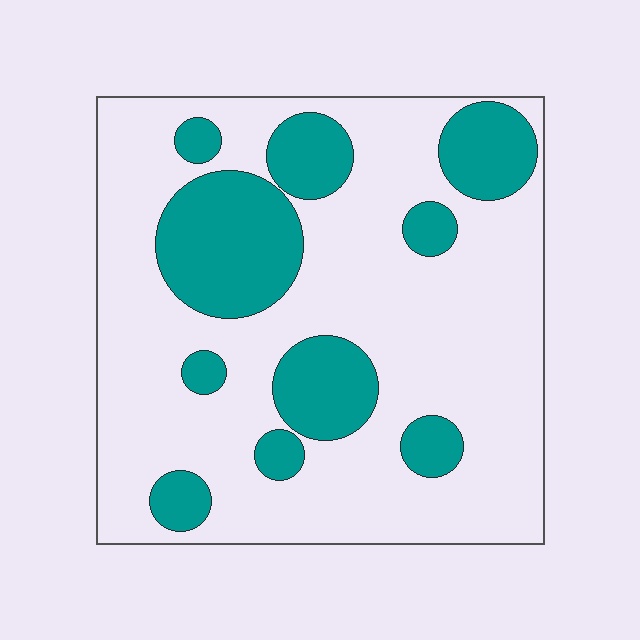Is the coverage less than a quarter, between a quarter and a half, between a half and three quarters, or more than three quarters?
Between a quarter and a half.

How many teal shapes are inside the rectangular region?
10.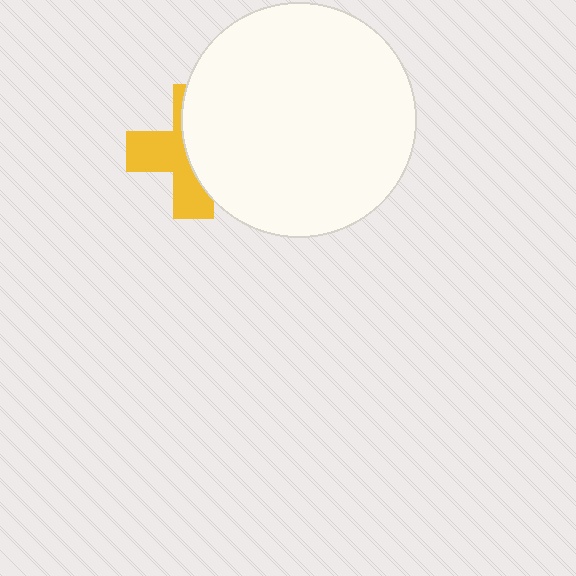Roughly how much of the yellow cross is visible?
About half of it is visible (roughly 48%).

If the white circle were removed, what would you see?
You would see the complete yellow cross.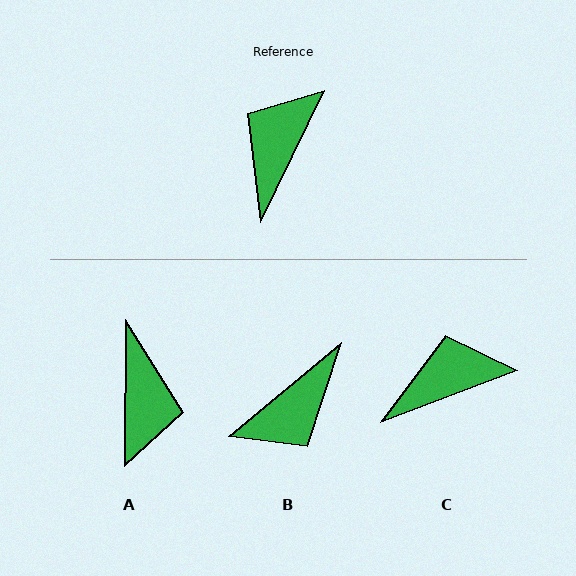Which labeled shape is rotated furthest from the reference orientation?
B, about 156 degrees away.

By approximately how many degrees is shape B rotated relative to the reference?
Approximately 156 degrees counter-clockwise.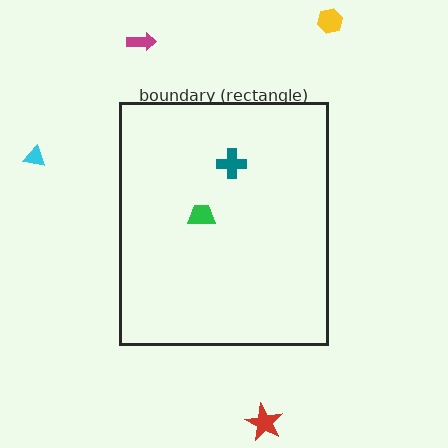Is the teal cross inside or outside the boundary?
Inside.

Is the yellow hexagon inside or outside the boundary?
Outside.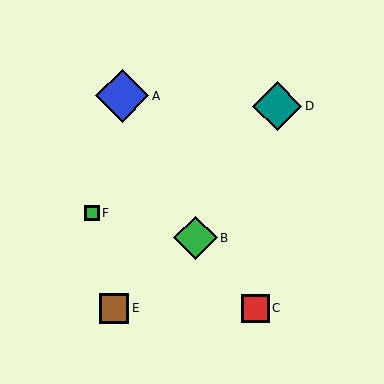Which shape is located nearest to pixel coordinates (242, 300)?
The red square (labeled C) at (255, 308) is nearest to that location.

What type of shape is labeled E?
Shape E is a brown square.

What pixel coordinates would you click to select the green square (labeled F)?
Click at (92, 213) to select the green square F.